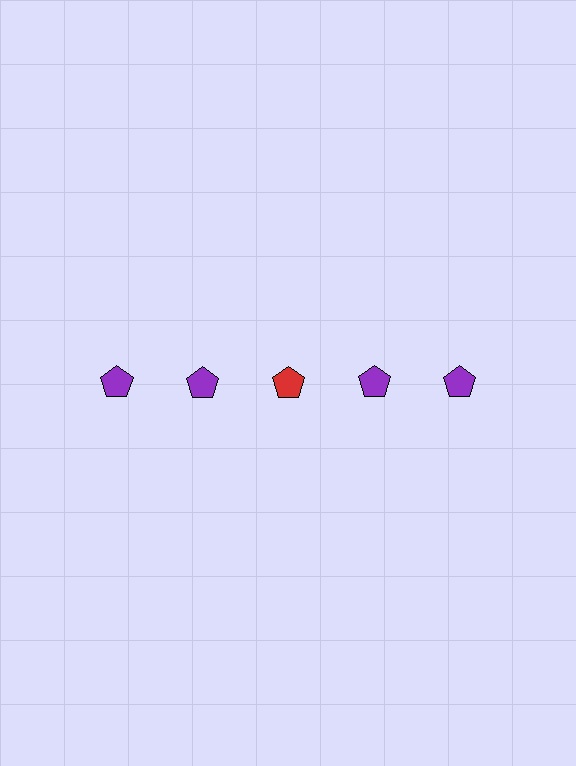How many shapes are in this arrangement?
There are 5 shapes arranged in a grid pattern.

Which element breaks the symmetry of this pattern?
The red pentagon in the top row, center column breaks the symmetry. All other shapes are purple pentagons.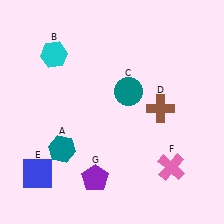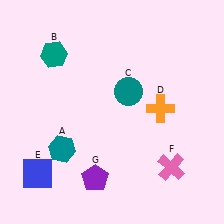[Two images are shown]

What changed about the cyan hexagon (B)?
In Image 1, B is cyan. In Image 2, it changed to teal.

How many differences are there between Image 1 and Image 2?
There are 2 differences between the two images.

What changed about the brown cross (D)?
In Image 1, D is brown. In Image 2, it changed to orange.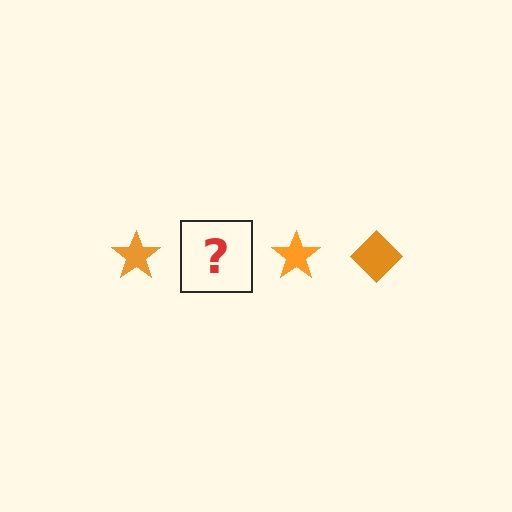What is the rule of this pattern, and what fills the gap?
The rule is that the pattern cycles through star, diamond shapes in orange. The gap should be filled with an orange diamond.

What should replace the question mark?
The question mark should be replaced with an orange diamond.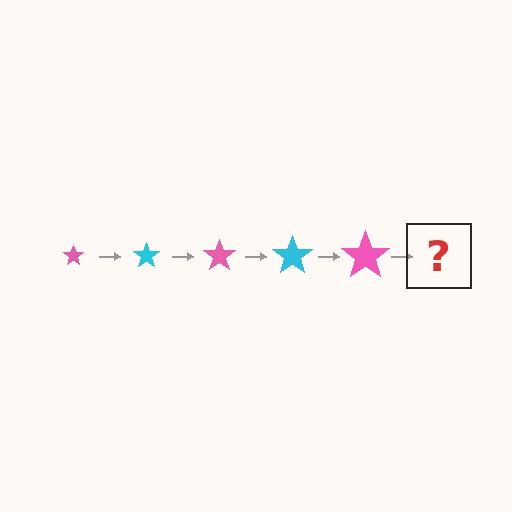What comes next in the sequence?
The next element should be a cyan star, larger than the previous one.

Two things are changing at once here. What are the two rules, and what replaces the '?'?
The two rules are that the star grows larger each step and the color cycles through pink and cyan. The '?' should be a cyan star, larger than the previous one.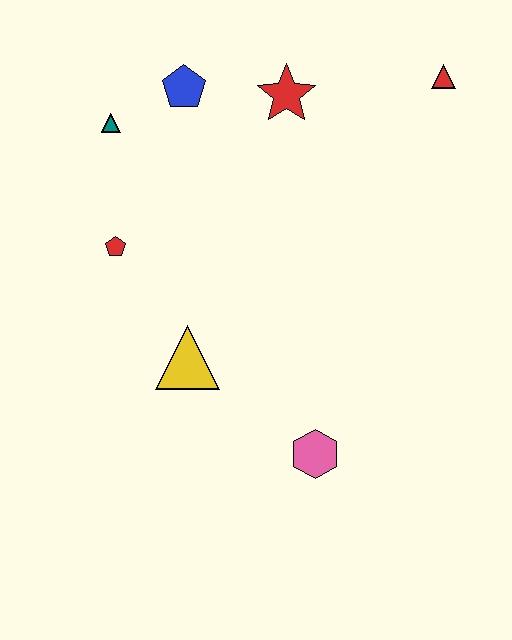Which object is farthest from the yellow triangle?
The red triangle is farthest from the yellow triangle.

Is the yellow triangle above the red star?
No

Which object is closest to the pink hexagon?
The yellow triangle is closest to the pink hexagon.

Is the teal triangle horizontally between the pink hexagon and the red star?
No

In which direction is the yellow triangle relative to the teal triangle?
The yellow triangle is below the teal triangle.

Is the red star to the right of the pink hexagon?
No